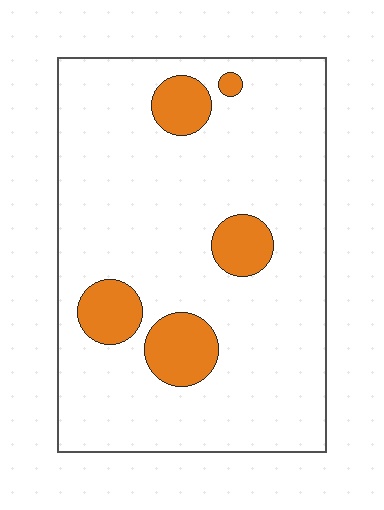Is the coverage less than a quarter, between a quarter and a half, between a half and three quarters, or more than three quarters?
Less than a quarter.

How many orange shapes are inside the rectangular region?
5.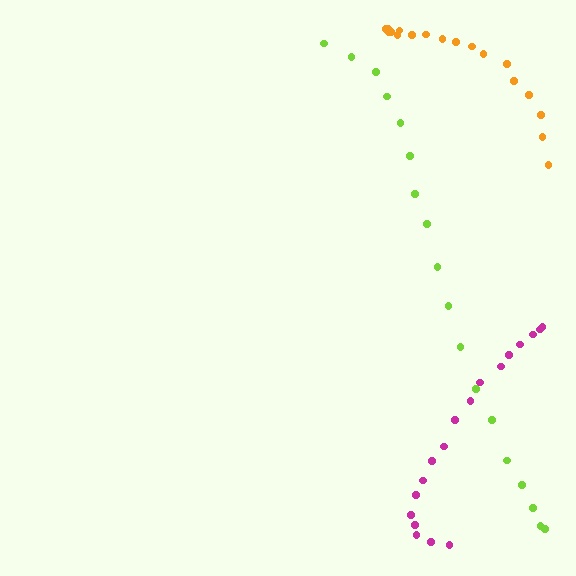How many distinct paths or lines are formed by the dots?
There are 3 distinct paths.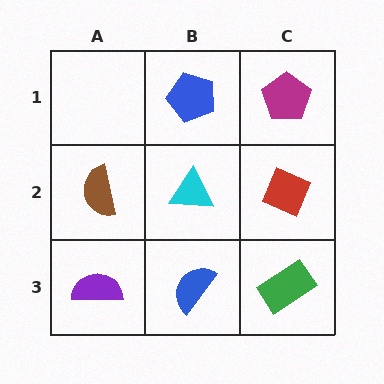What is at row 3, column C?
A green rectangle.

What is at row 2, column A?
A brown semicircle.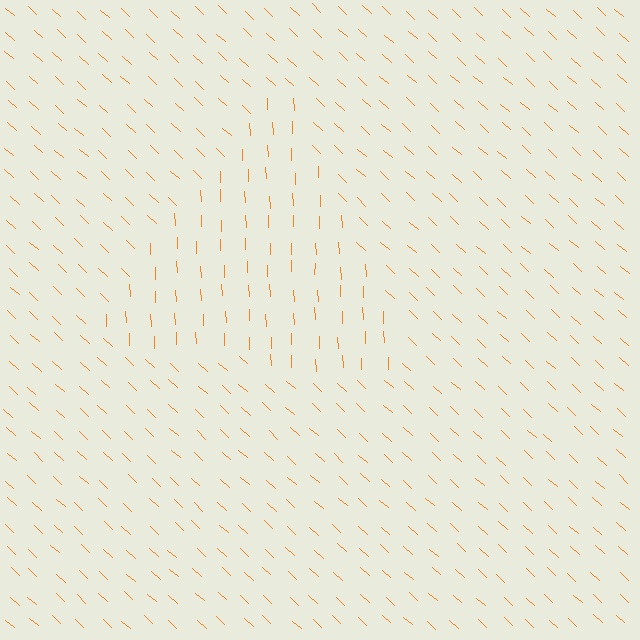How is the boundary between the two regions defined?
The boundary is defined purely by a change in line orientation (approximately 45 degrees difference). All lines are the same color and thickness.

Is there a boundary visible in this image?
Yes, there is a texture boundary formed by a change in line orientation.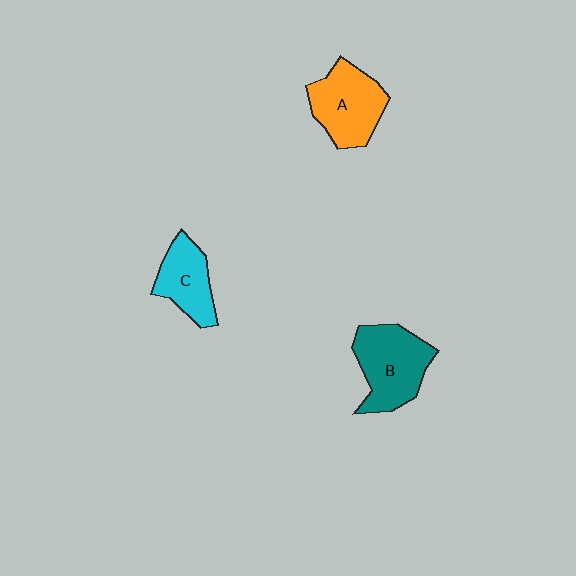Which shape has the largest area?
Shape B (teal).